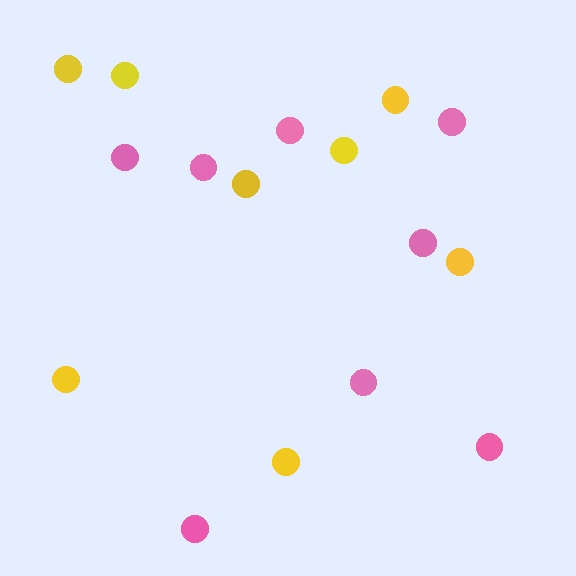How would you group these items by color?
There are 2 groups: one group of yellow circles (8) and one group of pink circles (8).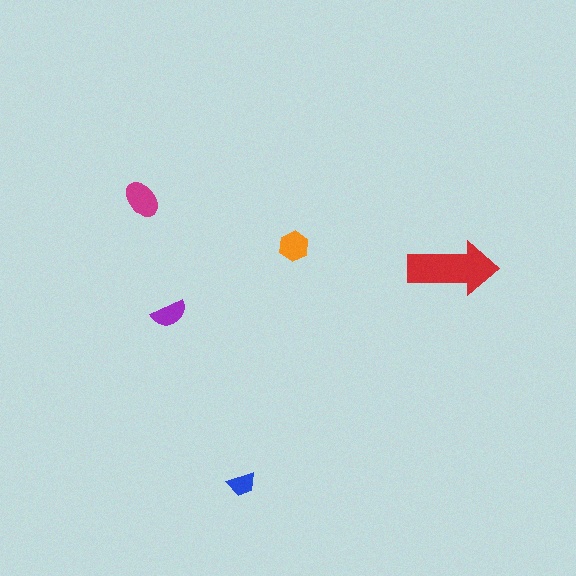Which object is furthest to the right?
The red arrow is rightmost.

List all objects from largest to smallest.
The red arrow, the magenta ellipse, the orange hexagon, the purple semicircle, the blue trapezoid.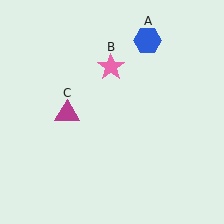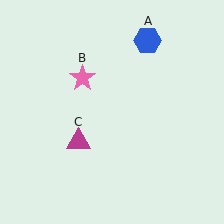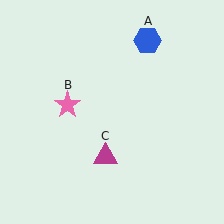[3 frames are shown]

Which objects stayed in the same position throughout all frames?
Blue hexagon (object A) remained stationary.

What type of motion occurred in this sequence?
The pink star (object B), magenta triangle (object C) rotated counterclockwise around the center of the scene.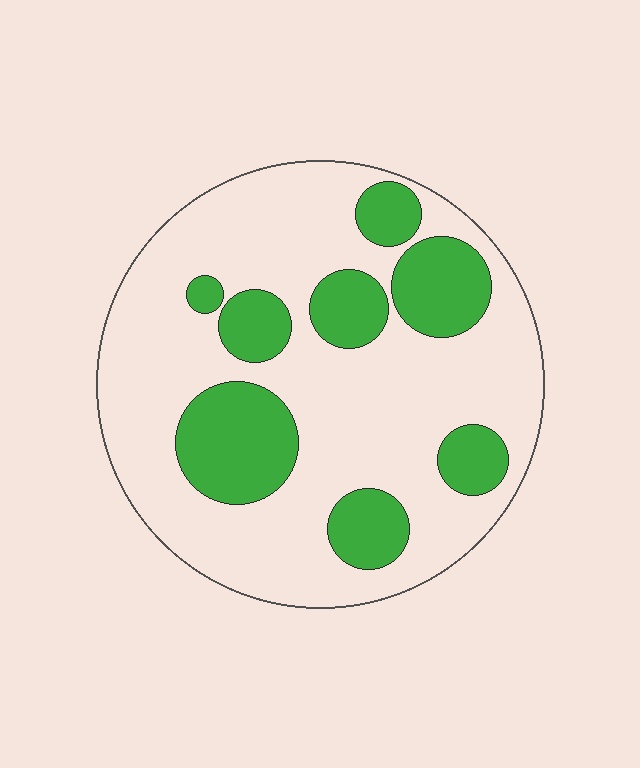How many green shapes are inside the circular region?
8.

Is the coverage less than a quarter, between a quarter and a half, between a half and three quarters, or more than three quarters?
Between a quarter and a half.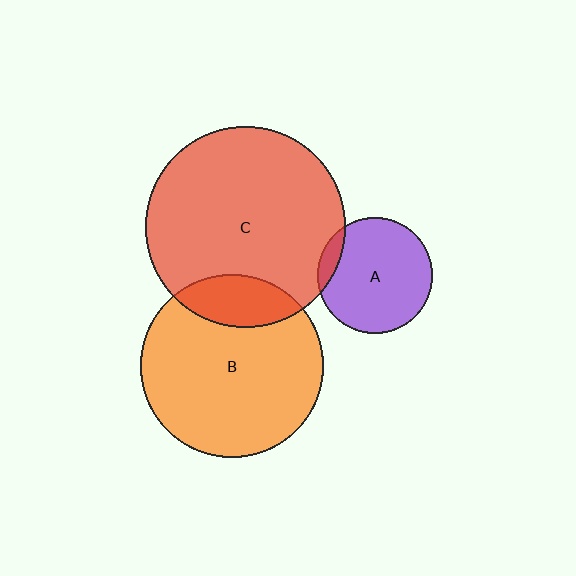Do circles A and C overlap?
Yes.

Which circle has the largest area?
Circle C (red).